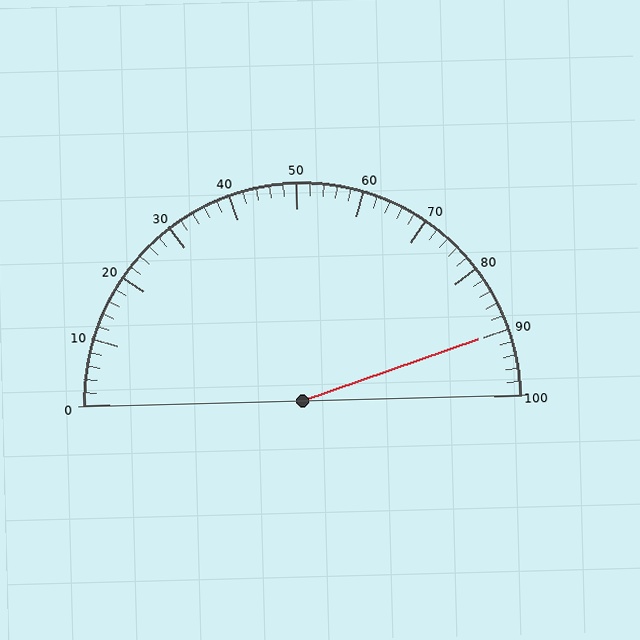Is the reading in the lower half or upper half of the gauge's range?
The reading is in the upper half of the range (0 to 100).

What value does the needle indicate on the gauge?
The needle indicates approximately 90.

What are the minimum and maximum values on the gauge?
The gauge ranges from 0 to 100.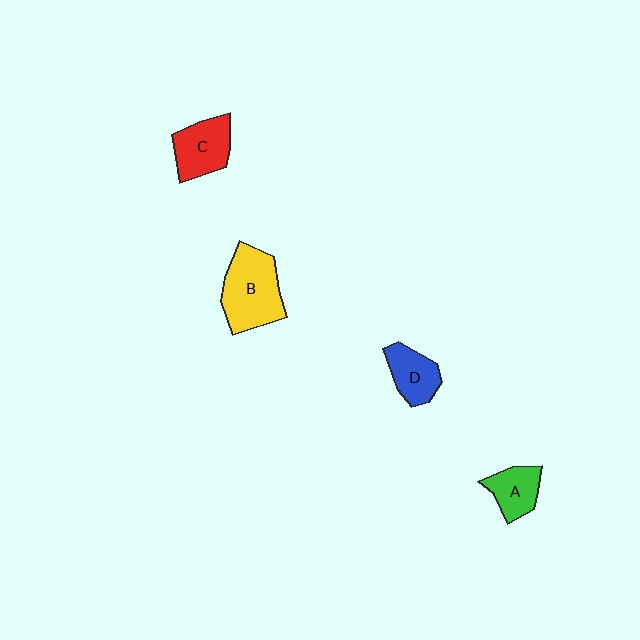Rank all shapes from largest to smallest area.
From largest to smallest: B (yellow), C (red), D (blue), A (green).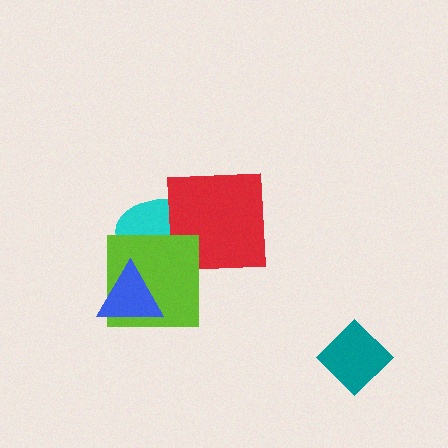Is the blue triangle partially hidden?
No, no other shape covers it.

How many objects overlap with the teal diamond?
0 objects overlap with the teal diamond.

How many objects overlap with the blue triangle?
2 objects overlap with the blue triangle.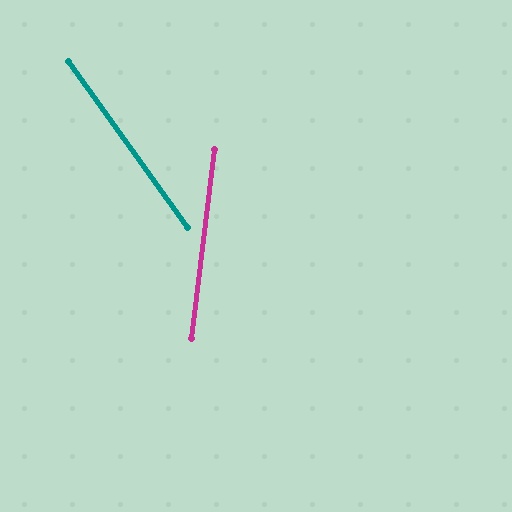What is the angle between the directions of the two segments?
Approximately 42 degrees.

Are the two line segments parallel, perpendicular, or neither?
Neither parallel nor perpendicular — they differ by about 42°.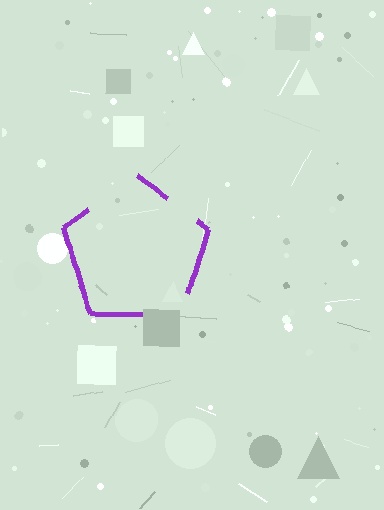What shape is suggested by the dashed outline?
The dashed outline suggests a pentagon.